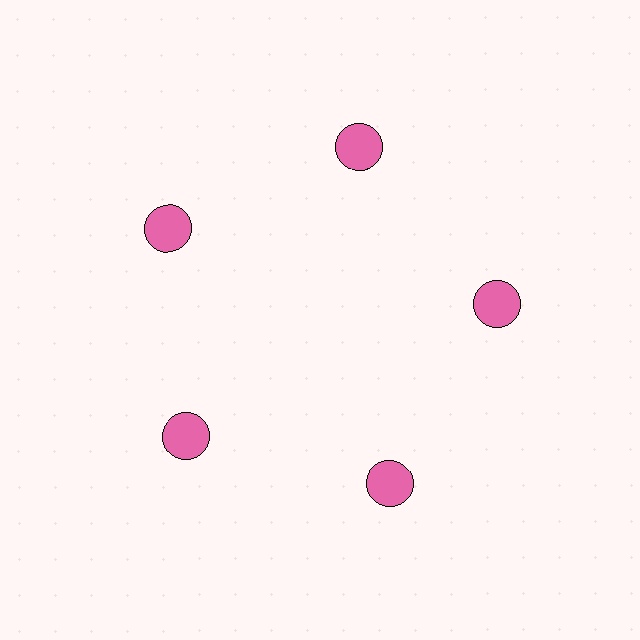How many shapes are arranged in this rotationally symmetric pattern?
There are 5 shapes, arranged in 5 groups of 1.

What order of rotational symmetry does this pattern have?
This pattern has 5-fold rotational symmetry.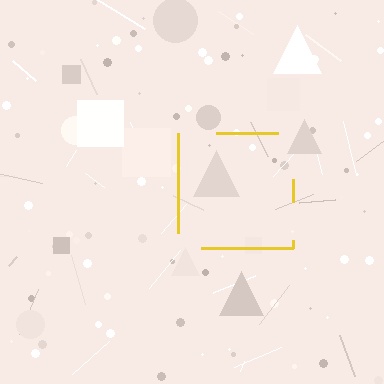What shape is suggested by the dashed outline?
The dashed outline suggests a square.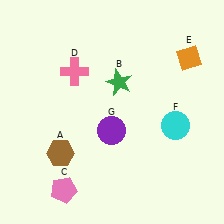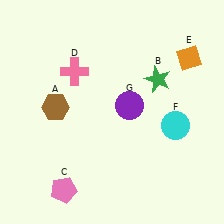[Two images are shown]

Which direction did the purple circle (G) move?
The purple circle (G) moved up.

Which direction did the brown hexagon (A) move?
The brown hexagon (A) moved up.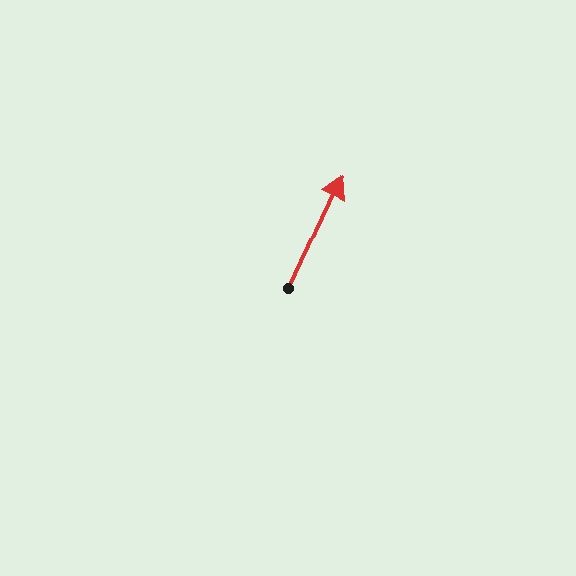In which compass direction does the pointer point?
Northeast.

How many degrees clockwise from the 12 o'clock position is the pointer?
Approximately 25 degrees.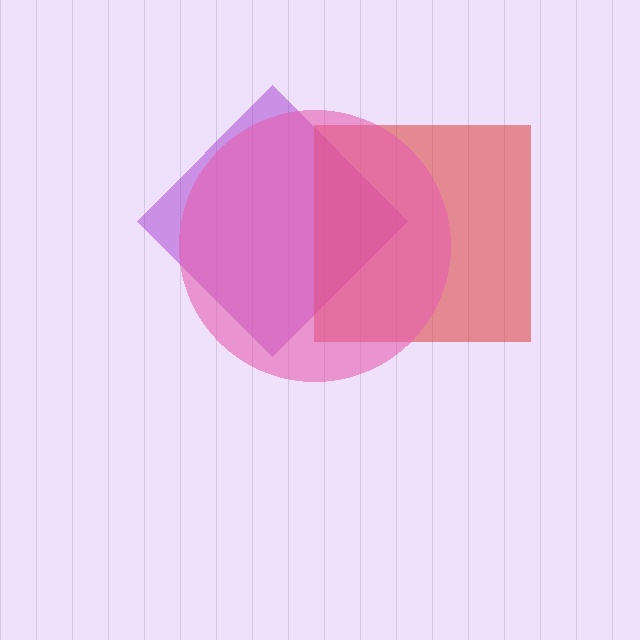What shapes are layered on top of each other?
The layered shapes are: a purple diamond, a red square, a pink circle.